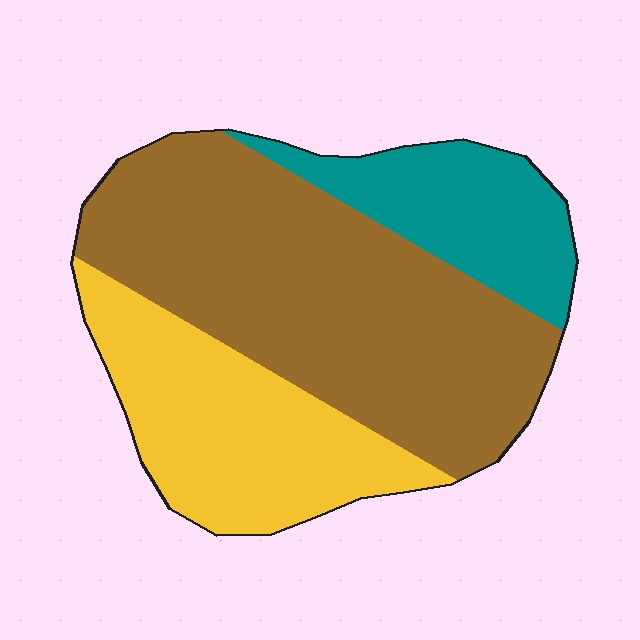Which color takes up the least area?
Teal, at roughly 20%.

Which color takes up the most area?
Brown, at roughly 55%.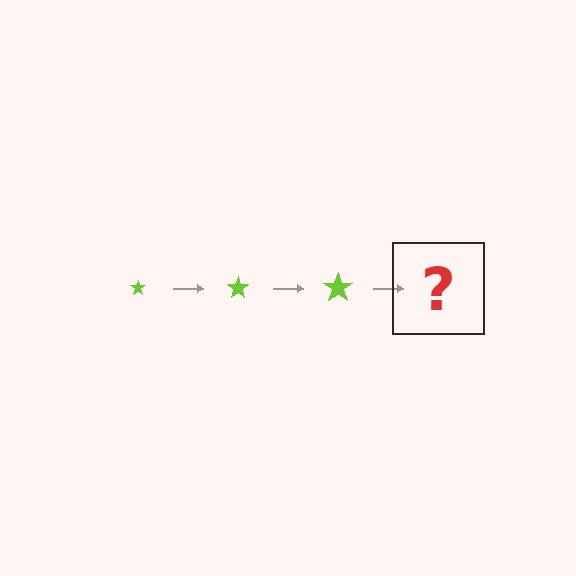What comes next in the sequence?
The next element should be a lime star, larger than the previous one.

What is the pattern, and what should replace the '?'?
The pattern is that the star gets progressively larger each step. The '?' should be a lime star, larger than the previous one.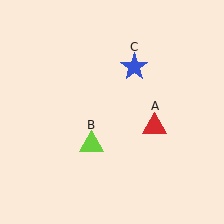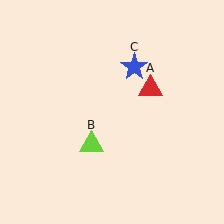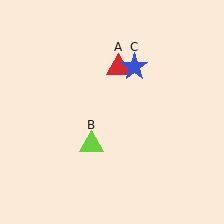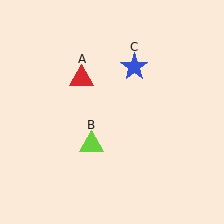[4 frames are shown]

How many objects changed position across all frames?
1 object changed position: red triangle (object A).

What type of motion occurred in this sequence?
The red triangle (object A) rotated counterclockwise around the center of the scene.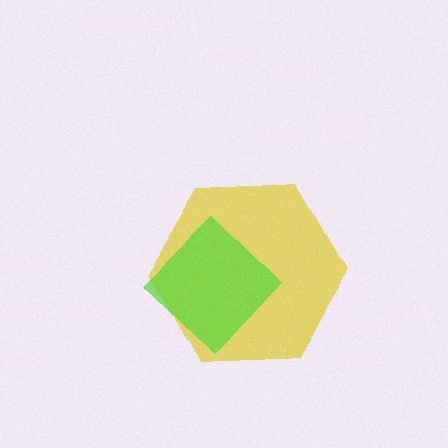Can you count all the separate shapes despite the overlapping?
Yes, there are 2 separate shapes.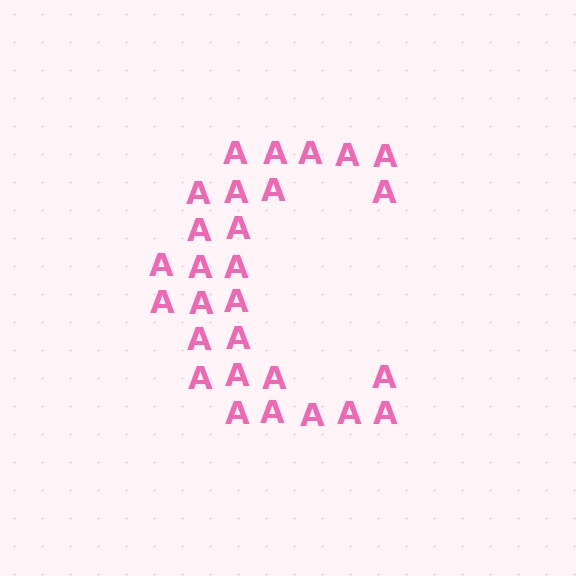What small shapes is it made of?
It is made of small letter A's.